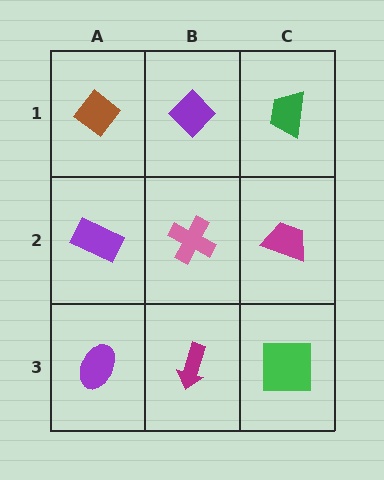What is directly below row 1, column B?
A pink cross.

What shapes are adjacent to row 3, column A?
A purple rectangle (row 2, column A), a magenta arrow (row 3, column B).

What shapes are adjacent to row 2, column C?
A green trapezoid (row 1, column C), a green square (row 3, column C), a pink cross (row 2, column B).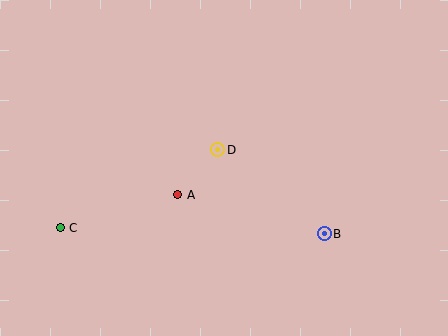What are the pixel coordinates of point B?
Point B is at (324, 234).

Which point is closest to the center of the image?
Point D at (218, 150) is closest to the center.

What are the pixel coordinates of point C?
Point C is at (60, 228).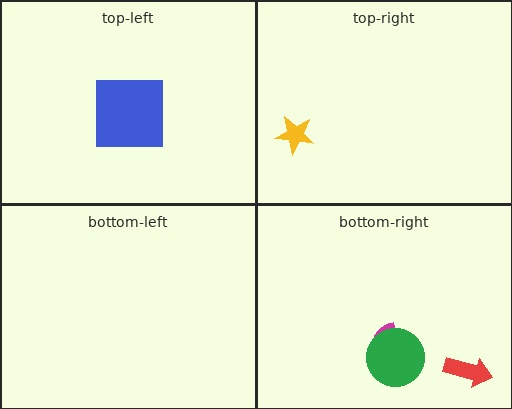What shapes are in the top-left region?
The blue square.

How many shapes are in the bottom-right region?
3.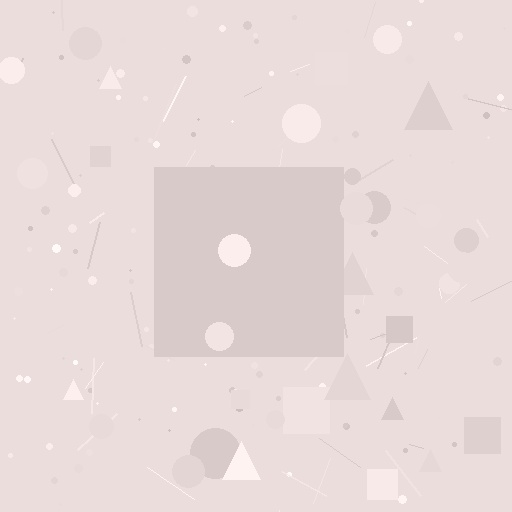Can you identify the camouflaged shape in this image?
The camouflaged shape is a square.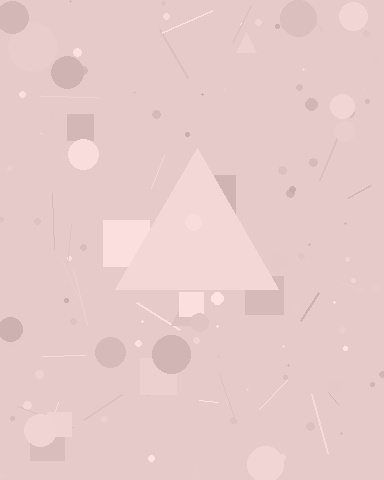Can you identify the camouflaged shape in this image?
The camouflaged shape is a triangle.